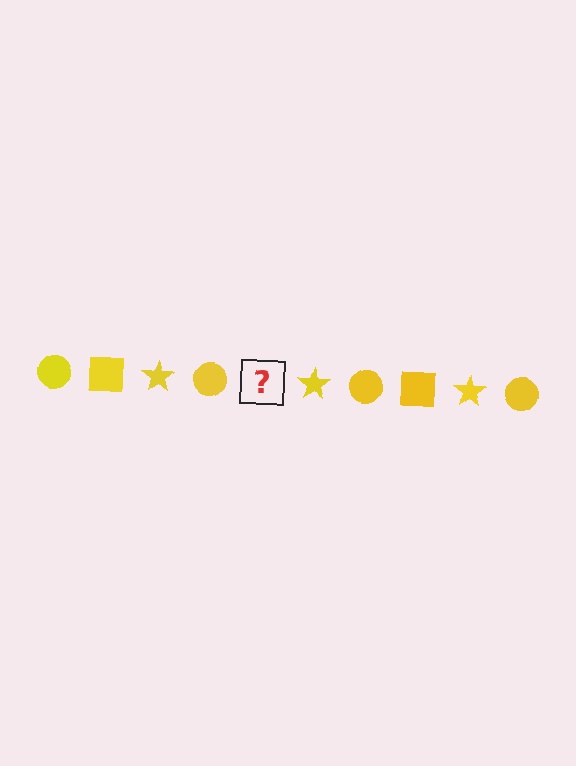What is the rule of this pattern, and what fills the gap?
The rule is that the pattern cycles through circle, square, star shapes in yellow. The gap should be filled with a yellow square.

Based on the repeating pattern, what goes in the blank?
The blank should be a yellow square.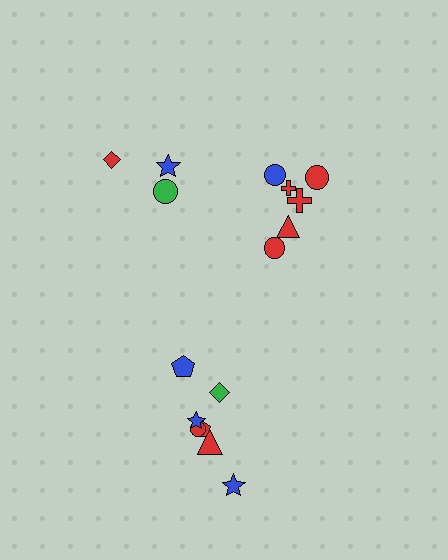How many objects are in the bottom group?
There are 7 objects.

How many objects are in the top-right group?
There are 6 objects.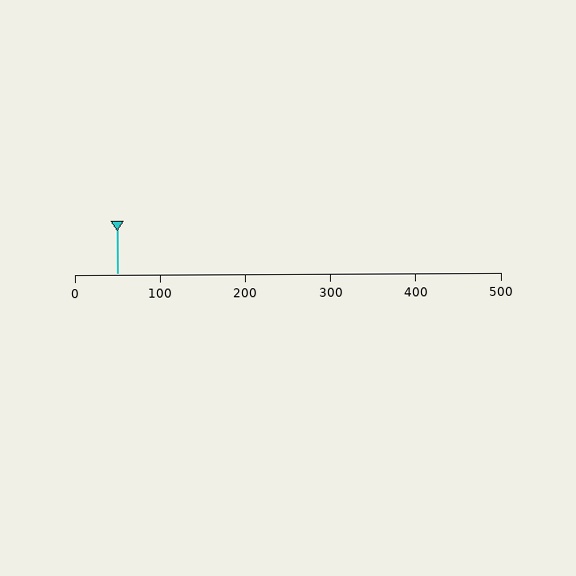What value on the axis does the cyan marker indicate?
The marker indicates approximately 50.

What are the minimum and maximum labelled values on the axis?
The axis runs from 0 to 500.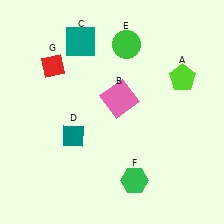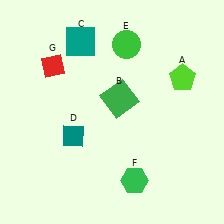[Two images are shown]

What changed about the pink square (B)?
In Image 1, B is pink. In Image 2, it changed to green.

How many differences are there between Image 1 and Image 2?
There is 1 difference between the two images.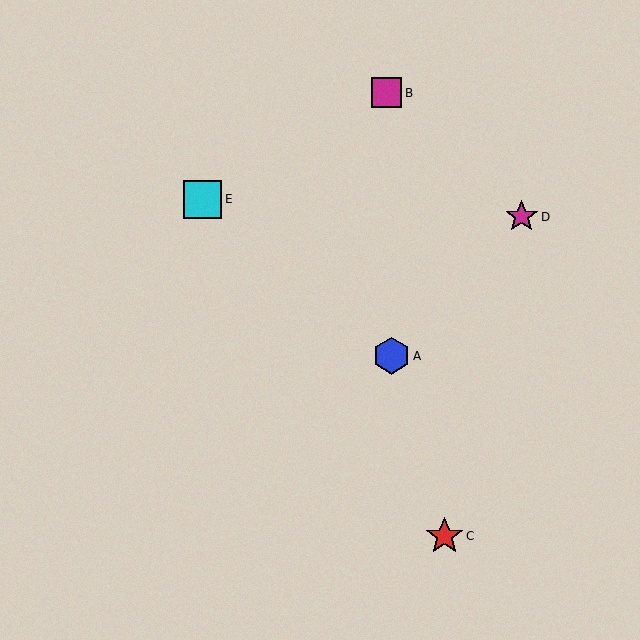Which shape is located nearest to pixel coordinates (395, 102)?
The magenta square (labeled B) at (387, 93) is nearest to that location.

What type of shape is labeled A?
Shape A is a blue hexagon.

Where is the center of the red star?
The center of the red star is at (445, 536).